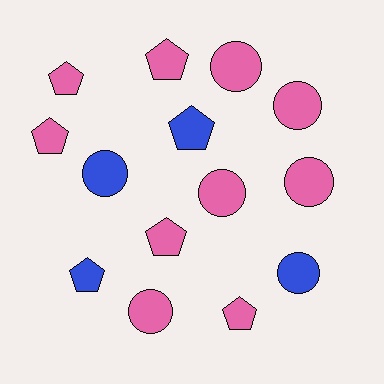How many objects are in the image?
There are 14 objects.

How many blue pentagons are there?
There are 2 blue pentagons.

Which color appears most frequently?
Pink, with 10 objects.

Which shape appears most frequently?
Circle, with 7 objects.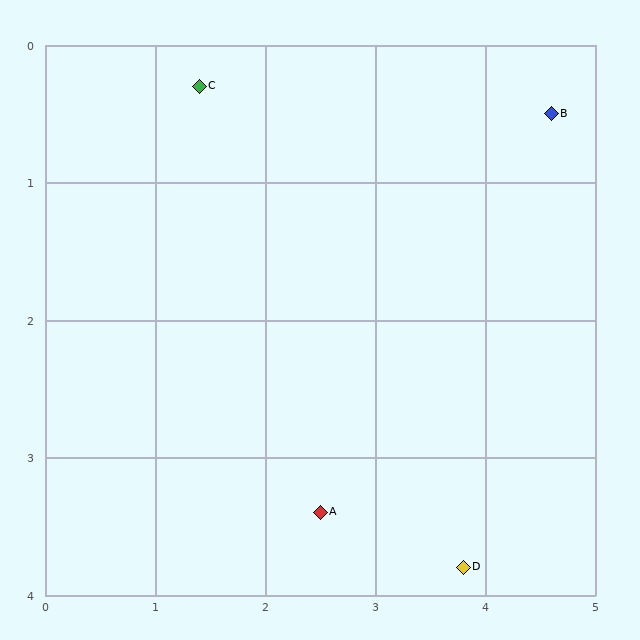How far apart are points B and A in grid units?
Points B and A are about 3.6 grid units apart.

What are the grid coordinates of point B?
Point B is at approximately (4.6, 0.5).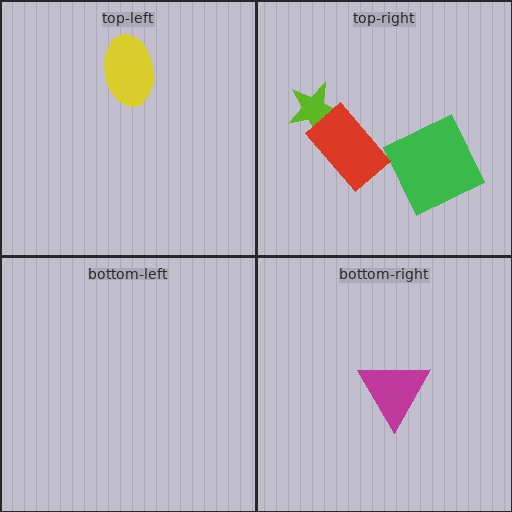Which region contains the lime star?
The top-right region.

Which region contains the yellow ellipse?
The top-left region.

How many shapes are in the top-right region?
3.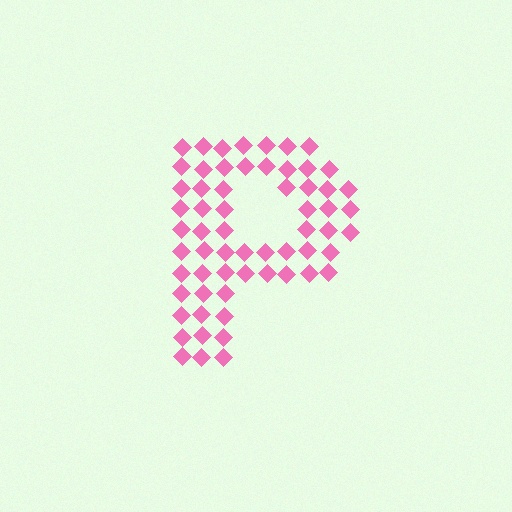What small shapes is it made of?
It is made of small diamonds.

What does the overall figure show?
The overall figure shows the letter P.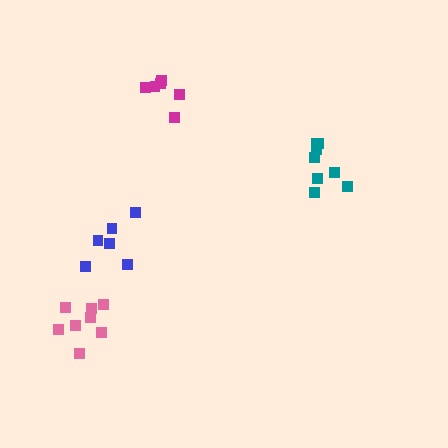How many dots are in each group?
Group 1: 6 dots, Group 2: 8 dots, Group 3: 8 dots, Group 4: 6 dots (28 total).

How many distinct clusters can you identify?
There are 4 distinct clusters.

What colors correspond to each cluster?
The clusters are colored: magenta, teal, pink, blue.